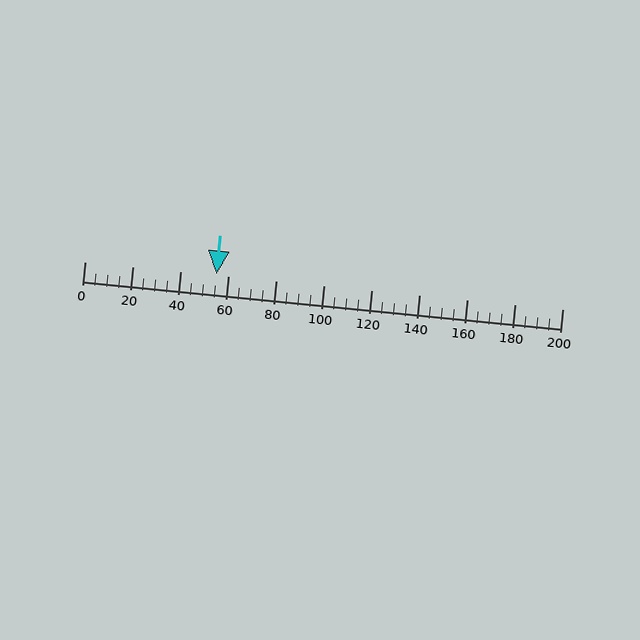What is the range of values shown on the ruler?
The ruler shows values from 0 to 200.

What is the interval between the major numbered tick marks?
The major tick marks are spaced 20 units apart.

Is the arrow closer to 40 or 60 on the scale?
The arrow is closer to 60.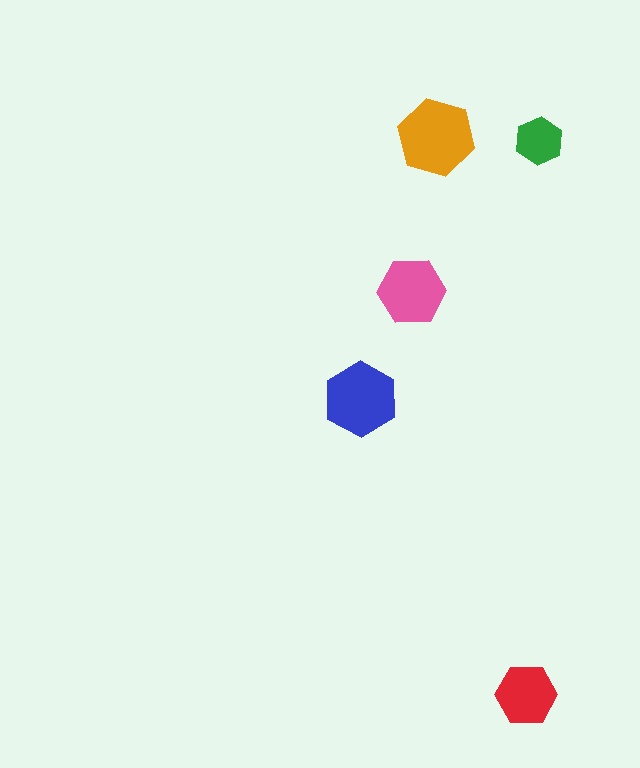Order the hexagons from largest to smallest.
the orange one, the blue one, the pink one, the red one, the green one.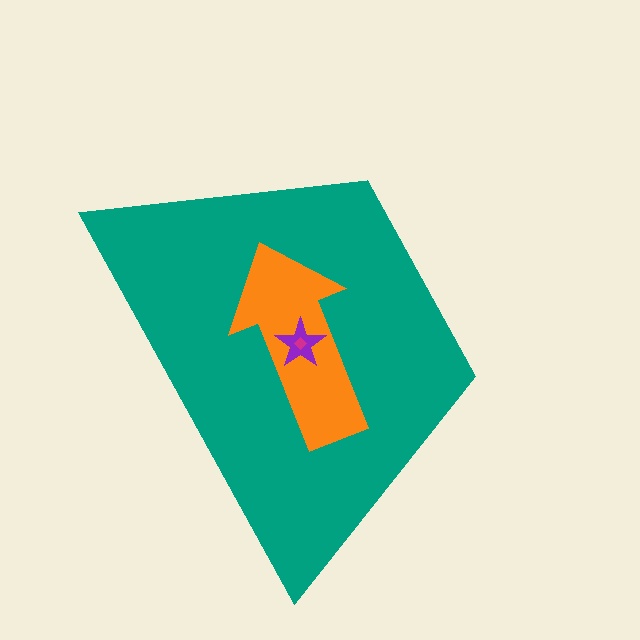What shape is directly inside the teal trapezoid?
The orange arrow.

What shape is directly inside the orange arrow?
The purple star.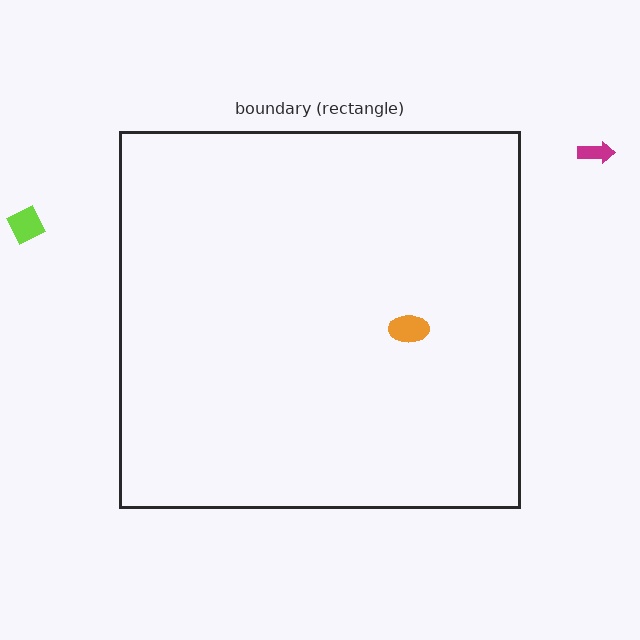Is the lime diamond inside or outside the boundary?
Outside.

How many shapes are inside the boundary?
1 inside, 2 outside.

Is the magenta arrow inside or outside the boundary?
Outside.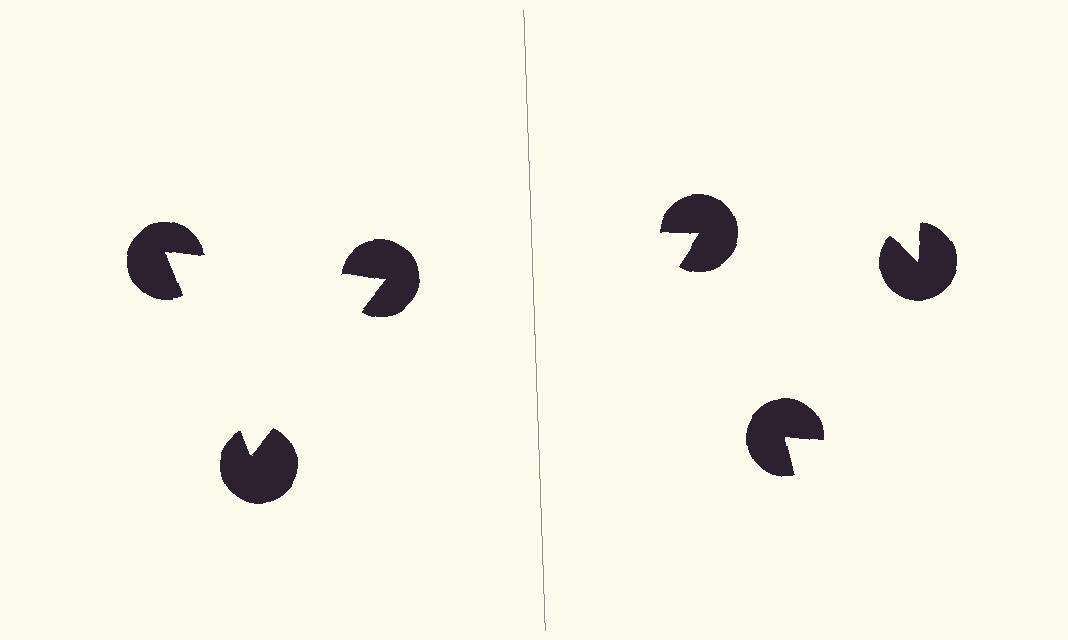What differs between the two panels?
The pac-man discs are positioned identically on both sides; only the wedge orientations differ. On the left they align to a triangle; on the right they are misaligned.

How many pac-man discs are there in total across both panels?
6 — 3 on each side.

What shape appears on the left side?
An illusory triangle.